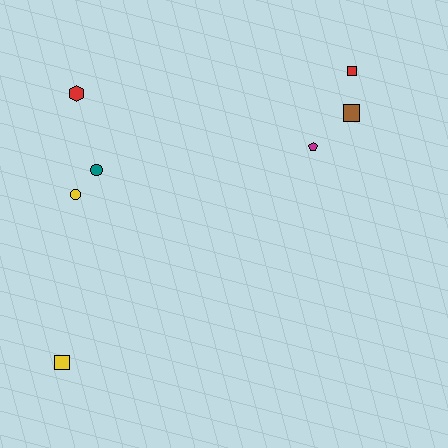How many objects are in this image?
There are 7 objects.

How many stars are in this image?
There are no stars.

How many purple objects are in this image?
There are no purple objects.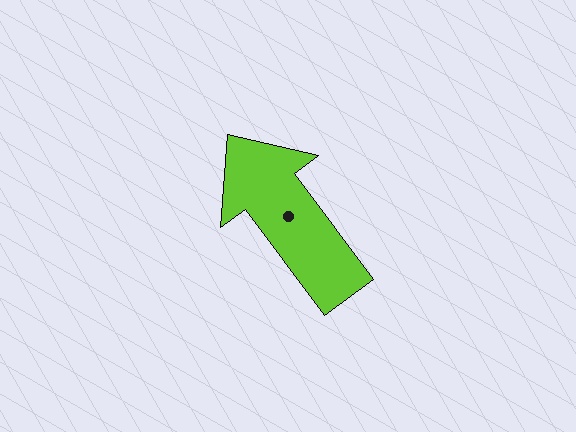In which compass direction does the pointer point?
Northwest.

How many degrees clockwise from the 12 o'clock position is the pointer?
Approximately 323 degrees.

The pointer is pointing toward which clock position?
Roughly 11 o'clock.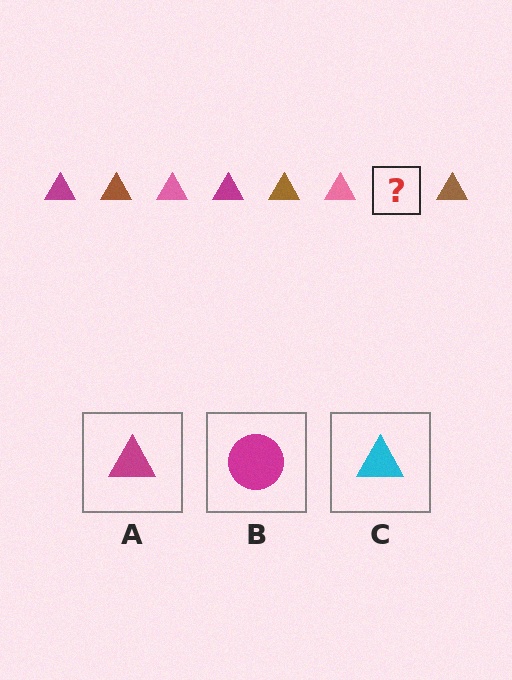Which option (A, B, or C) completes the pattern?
A.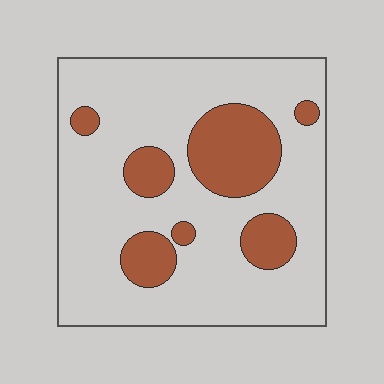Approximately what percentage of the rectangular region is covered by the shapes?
Approximately 20%.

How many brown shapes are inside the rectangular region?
7.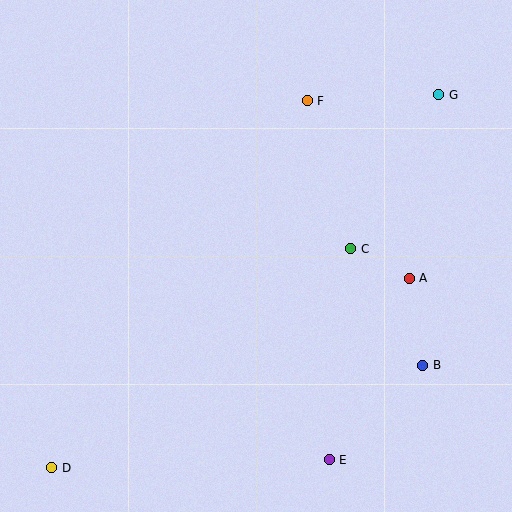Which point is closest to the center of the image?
Point C at (351, 249) is closest to the center.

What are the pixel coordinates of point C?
Point C is at (351, 249).